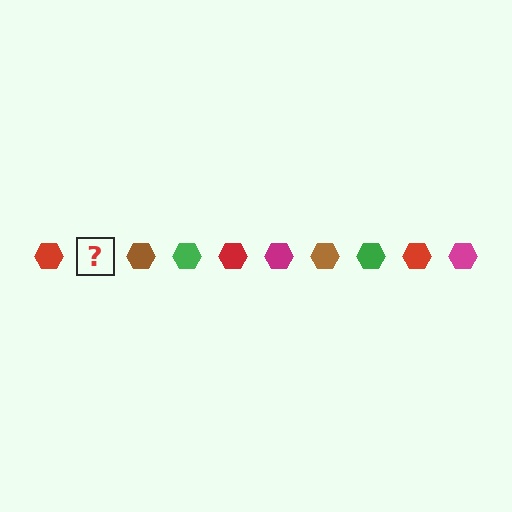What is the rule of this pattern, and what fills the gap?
The rule is that the pattern cycles through red, magenta, brown, green hexagons. The gap should be filled with a magenta hexagon.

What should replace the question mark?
The question mark should be replaced with a magenta hexagon.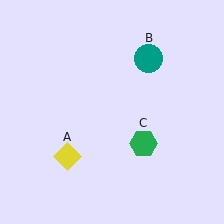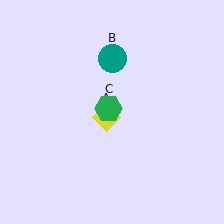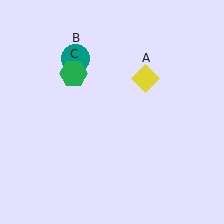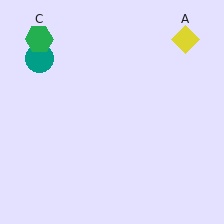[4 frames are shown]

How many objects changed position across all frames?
3 objects changed position: yellow diamond (object A), teal circle (object B), green hexagon (object C).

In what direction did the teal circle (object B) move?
The teal circle (object B) moved left.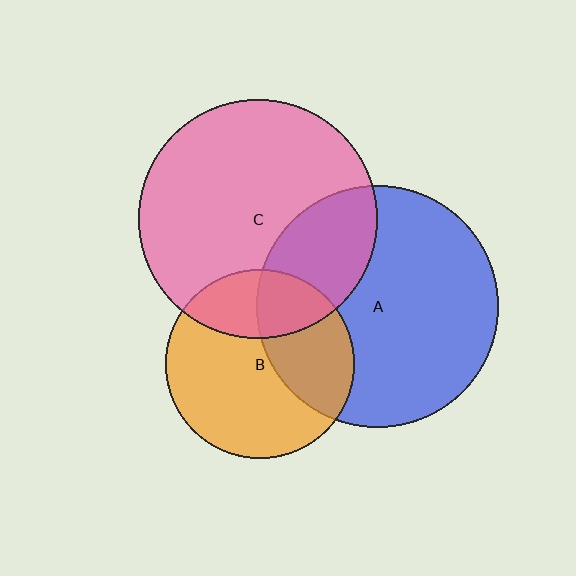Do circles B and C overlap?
Yes.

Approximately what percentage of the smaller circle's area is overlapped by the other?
Approximately 25%.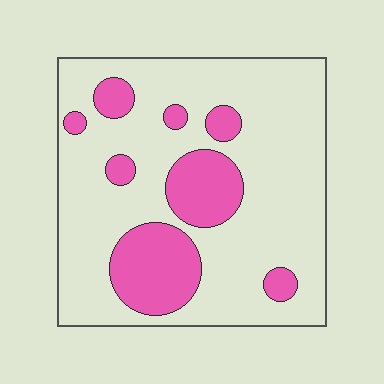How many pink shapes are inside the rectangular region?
8.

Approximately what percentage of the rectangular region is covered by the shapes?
Approximately 25%.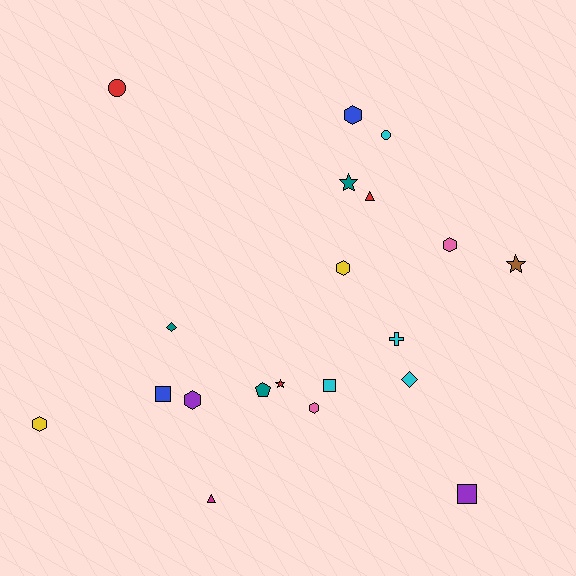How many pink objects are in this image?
There are 2 pink objects.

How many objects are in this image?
There are 20 objects.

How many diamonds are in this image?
There are 2 diamonds.